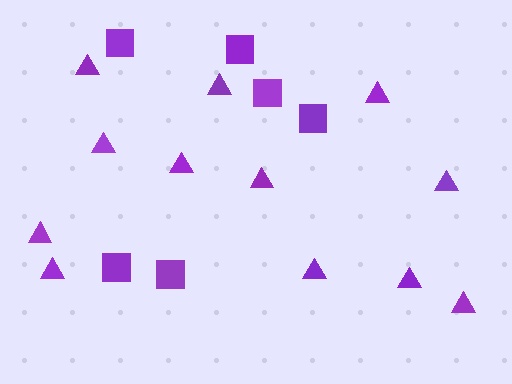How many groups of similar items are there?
There are 2 groups: one group of triangles (12) and one group of squares (6).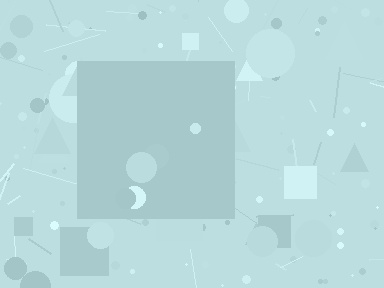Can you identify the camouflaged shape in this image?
The camouflaged shape is a square.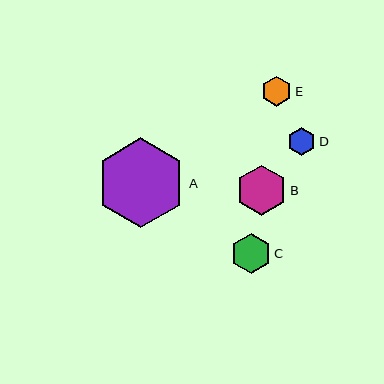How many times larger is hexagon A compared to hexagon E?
Hexagon A is approximately 3.0 times the size of hexagon E.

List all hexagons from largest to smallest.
From largest to smallest: A, B, C, E, D.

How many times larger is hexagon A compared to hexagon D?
Hexagon A is approximately 3.2 times the size of hexagon D.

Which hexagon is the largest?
Hexagon A is the largest with a size of approximately 90 pixels.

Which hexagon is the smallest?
Hexagon D is the smallest with a size of approximately 28 pixels.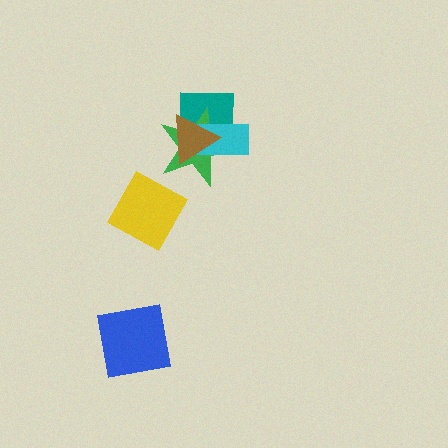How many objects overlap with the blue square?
0 objects overlap with the blue square.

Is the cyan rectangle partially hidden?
Yes, it is partially covered by another shape.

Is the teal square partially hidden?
Yes, it is partially covered by another shape.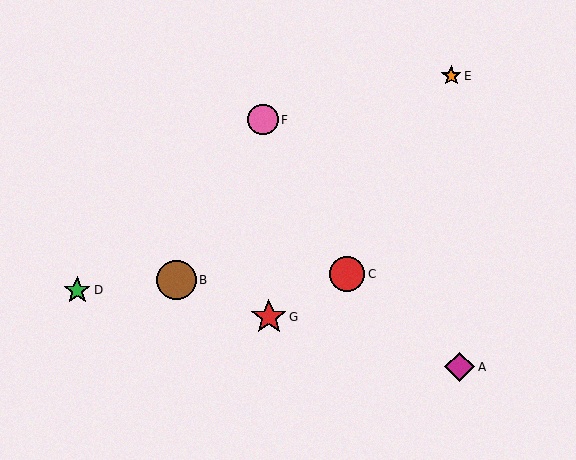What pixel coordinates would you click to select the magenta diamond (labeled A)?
Click at (460, 367) to select the magenta diamond A.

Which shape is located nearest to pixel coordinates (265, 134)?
The pink circle (labeled F) at (263, 120) is nearest to that location.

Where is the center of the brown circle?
The center of the brown circle is at (176, 280).